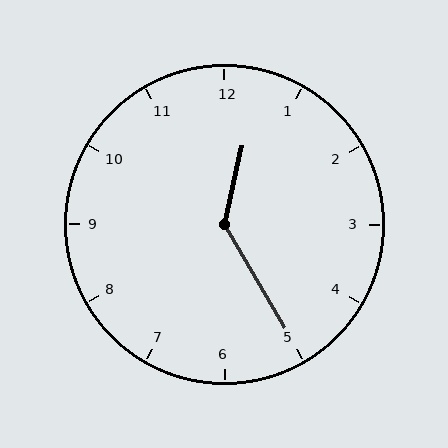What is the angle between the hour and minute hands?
Approximately 138 degrees.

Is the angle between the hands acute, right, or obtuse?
It is obtuse.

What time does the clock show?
12:25.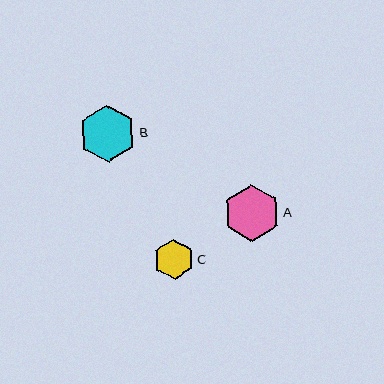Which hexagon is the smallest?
Hexagon C is the smallest with a size of approximately 40 pixels.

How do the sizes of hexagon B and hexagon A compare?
Hexagon B and hexagon A are approximately the same size.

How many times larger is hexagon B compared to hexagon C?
Hexagon B is approximately 1.4 times the size of hexagon C.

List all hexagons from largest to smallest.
From largest to smallest: B, A, C.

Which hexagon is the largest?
Hexagon B is the largest with a size of approximately 57 pixels.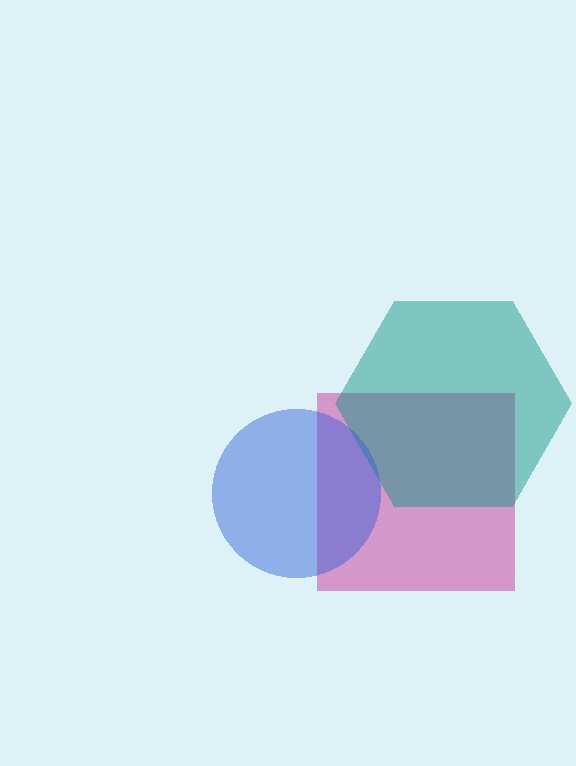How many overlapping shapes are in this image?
There are 3 overlapping shapes in the image.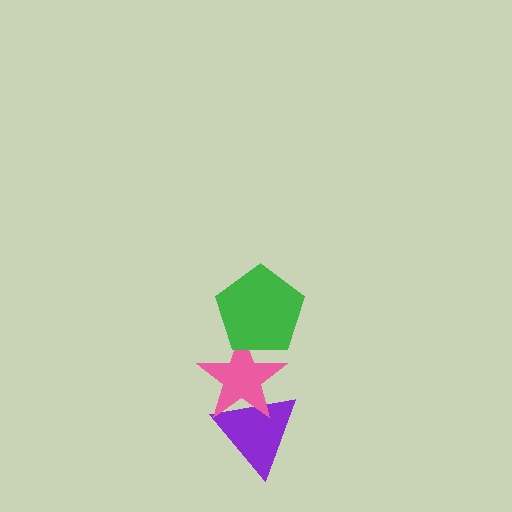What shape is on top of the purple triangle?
The pink star is on top of the purple triangle.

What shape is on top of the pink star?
The green pentagon is on top of the pink star.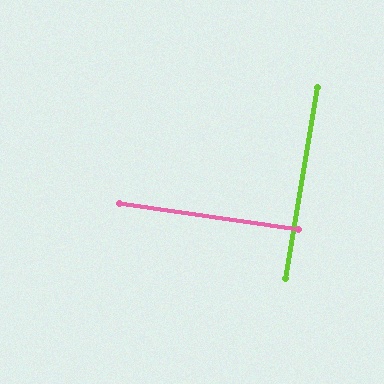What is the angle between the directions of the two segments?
Approximately 89 degrees.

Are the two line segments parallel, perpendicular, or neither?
Perpendicular — they meet at approximately 89°.